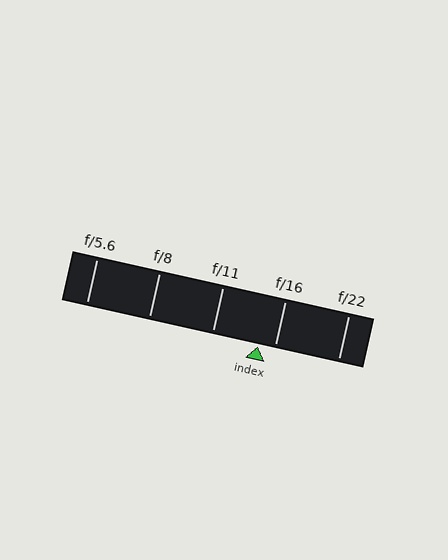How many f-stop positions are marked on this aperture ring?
There are 5 f-stop positions marked.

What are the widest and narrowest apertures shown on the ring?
The widest aperture shown is f/5.6 and the narrowest is f/22.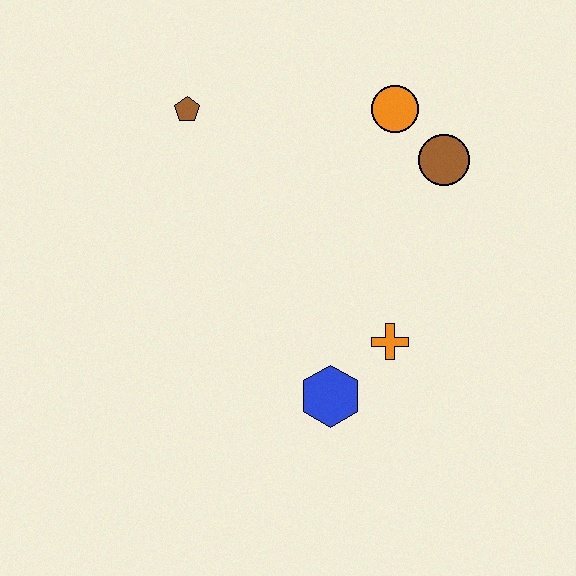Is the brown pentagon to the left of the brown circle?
Yes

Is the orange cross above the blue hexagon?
Yes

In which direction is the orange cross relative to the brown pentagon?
The orange cross is below the brown pentagon.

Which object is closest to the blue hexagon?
The orange cross is closest to the blue hexagon.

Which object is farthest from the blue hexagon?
The brown pentagon is farthest from the blue hexagon.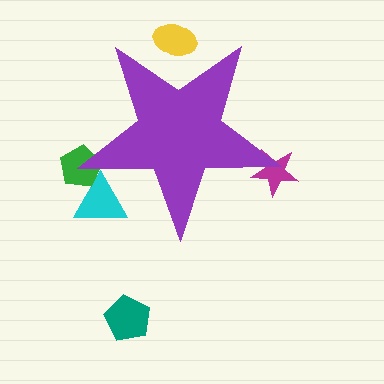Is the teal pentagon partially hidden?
No, the teal pentagon is fully visible.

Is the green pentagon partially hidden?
Yes, the green pentagon is partially hidden behind the purple star.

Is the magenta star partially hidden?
Yes, the magenta star is partially hidden behind the purple star.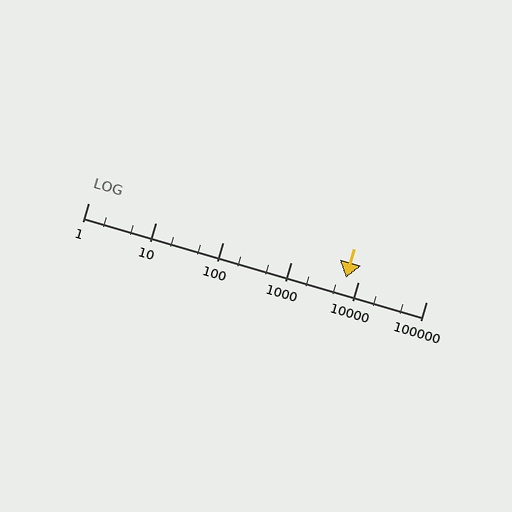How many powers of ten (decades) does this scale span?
The scale spans 5 decades, from 1 to 100000.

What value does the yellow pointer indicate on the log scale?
The pointer indicates approximately 6500.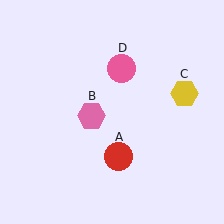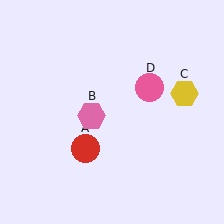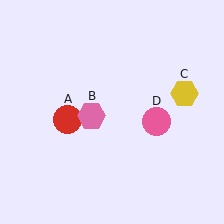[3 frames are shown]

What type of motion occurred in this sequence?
The red circle (object A), pink circle (object D) rotated clockwise around the center of the scene.